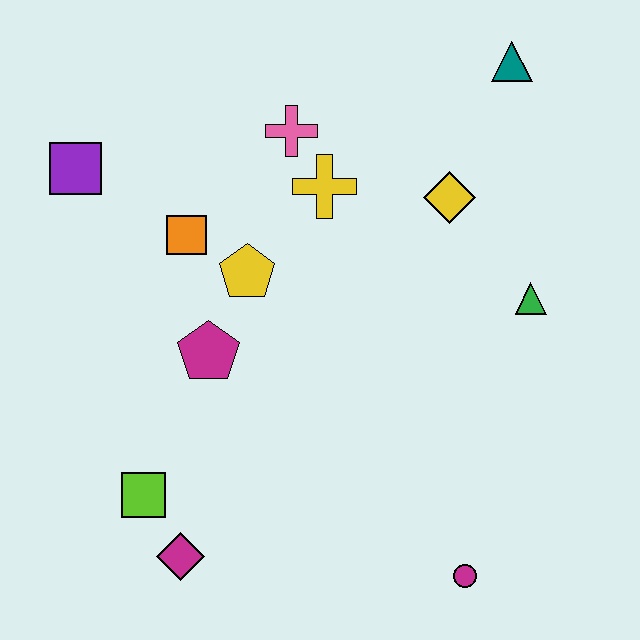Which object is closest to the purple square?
The orange square is closest to the purple square.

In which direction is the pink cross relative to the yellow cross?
The pink cross is above the yellow cross.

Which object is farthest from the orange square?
The magenta circle is farthest from the orange square.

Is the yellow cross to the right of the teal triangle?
No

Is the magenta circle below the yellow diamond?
Yes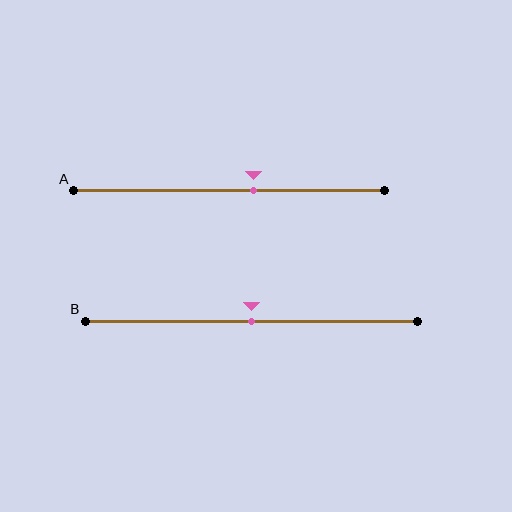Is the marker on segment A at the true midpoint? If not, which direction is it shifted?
No, the marker on segment A is shifted to the right by about 8% of the segment length.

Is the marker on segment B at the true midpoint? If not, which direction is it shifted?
Yes, the marker on segment B is at the true midpoint.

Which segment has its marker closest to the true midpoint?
Segment B has its marker closest to the true midpoint.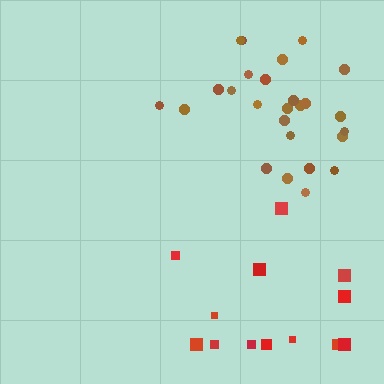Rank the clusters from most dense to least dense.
brown, red.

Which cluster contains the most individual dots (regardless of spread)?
Brown (26).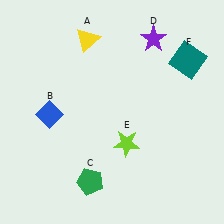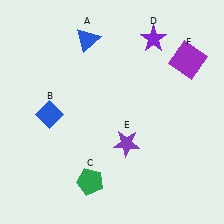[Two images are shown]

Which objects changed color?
A changed from yellow to blue. E changed from lime to purple. F changed from teal to purple.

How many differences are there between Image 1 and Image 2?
There are 3 differences between the two images.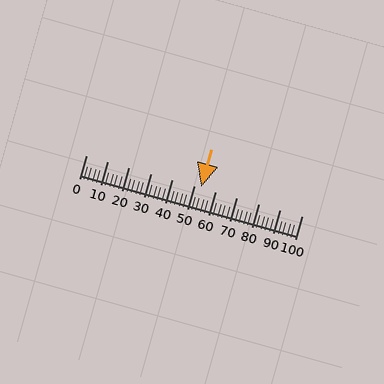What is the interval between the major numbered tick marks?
The major tick marks are spaced 10 units apart.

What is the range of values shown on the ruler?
The ruler shows values from 0 to 100.